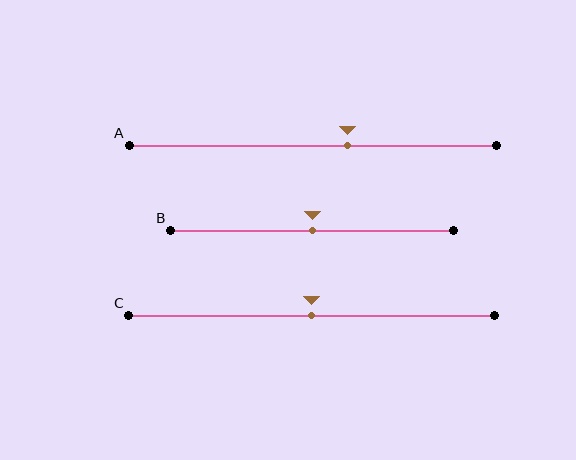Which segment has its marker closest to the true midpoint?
Segment B has its marker closest to the true midpoint.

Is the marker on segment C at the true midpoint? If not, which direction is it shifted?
Yes, the marker on segment C is at the true midpoint.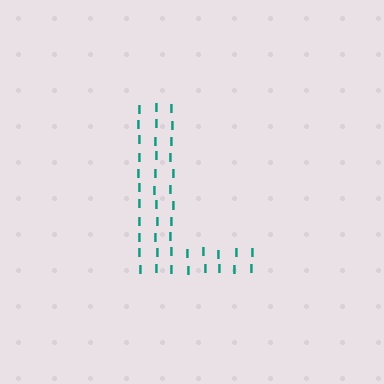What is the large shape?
The large shape is the letter L.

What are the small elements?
The small elements are letter I's.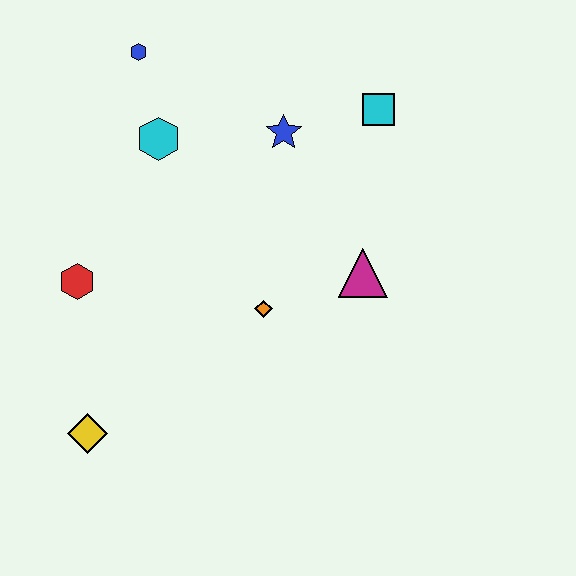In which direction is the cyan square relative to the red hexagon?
The cyan square is to the right of the red hexagon.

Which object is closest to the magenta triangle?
The orange diamond is closest to the magenta triangle.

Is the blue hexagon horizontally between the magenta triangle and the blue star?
No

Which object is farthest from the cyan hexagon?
The yellow diamond is farthest from the cyan hexagon.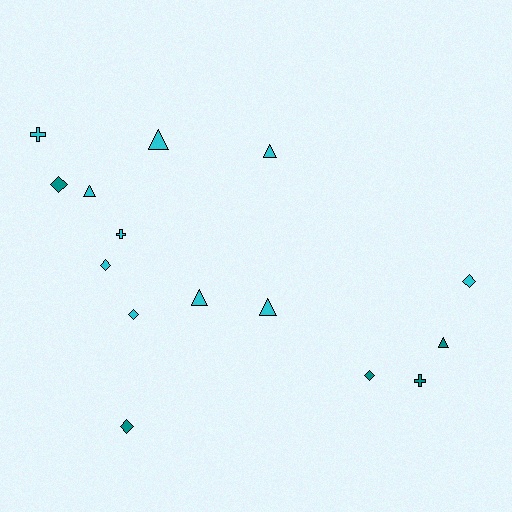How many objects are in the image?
There are 15 objects.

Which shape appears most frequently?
Triangle, with 6 objects.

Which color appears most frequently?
Cyan, with 10 objects.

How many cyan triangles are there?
There are 5 cyan triangles.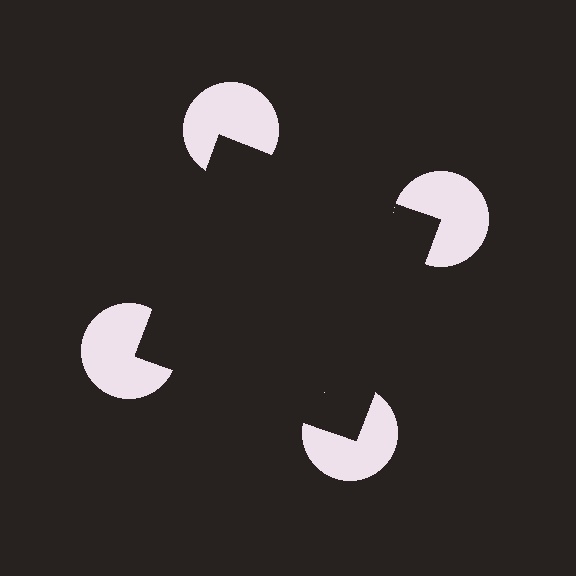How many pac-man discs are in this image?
There are 4 — one at each vertex of the illusory square.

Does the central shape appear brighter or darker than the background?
It typically appears slightly darker than the background, even though no actual brightness change is drawn.